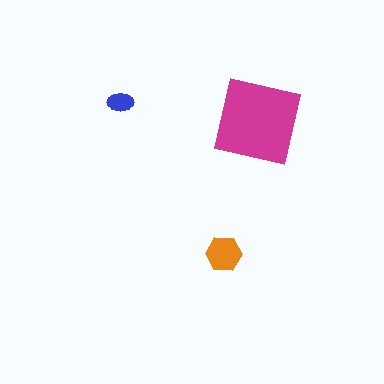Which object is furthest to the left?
The blue ellipse is leftmost.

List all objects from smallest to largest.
The blue ellipse, the orange hexagon, the magenta square.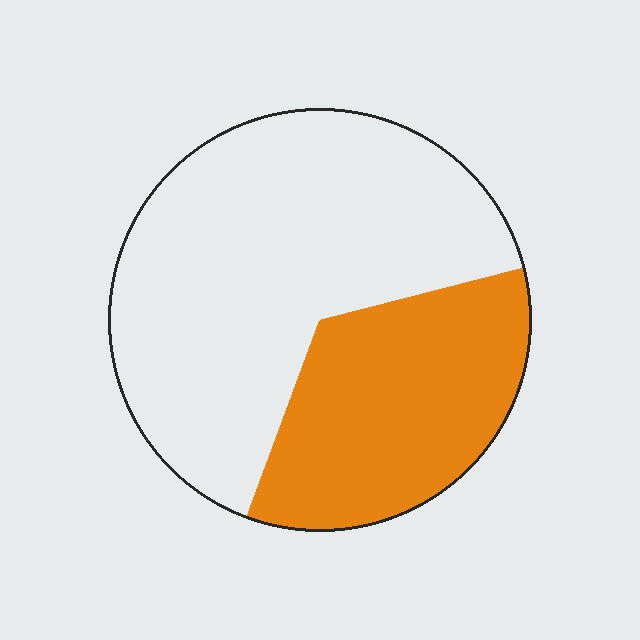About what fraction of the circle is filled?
About one third (1/3).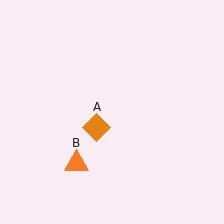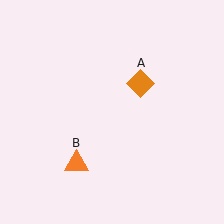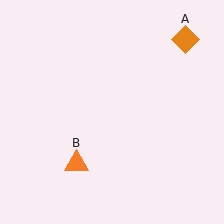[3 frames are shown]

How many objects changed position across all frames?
1 object changed position: orange diamond (object A).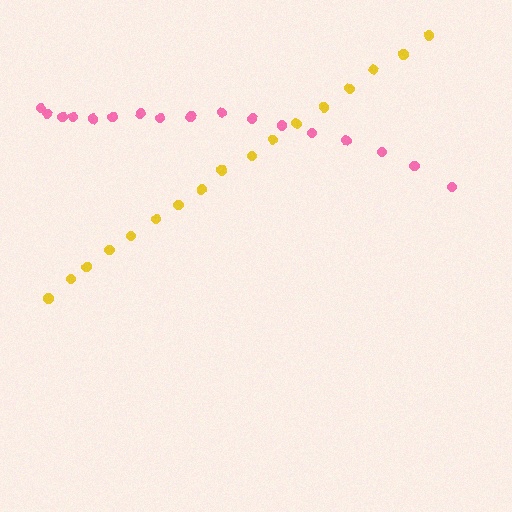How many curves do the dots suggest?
There are 2 distinct paths.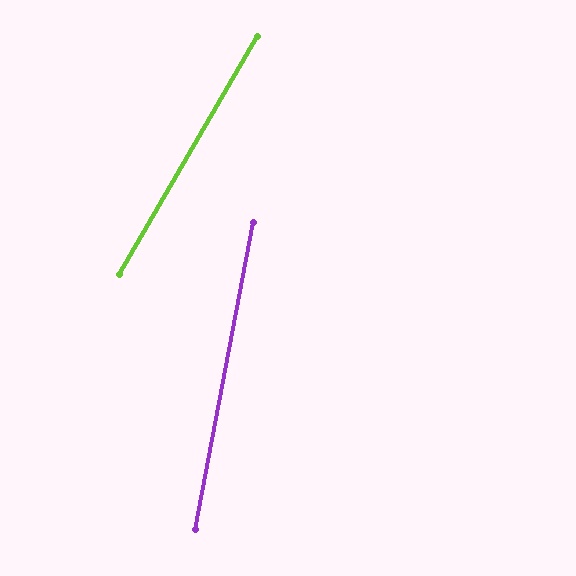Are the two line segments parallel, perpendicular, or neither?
Neither parallel nor perpendicular — they differ by about 20°.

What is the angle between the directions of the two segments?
Approximately 20 degrees.